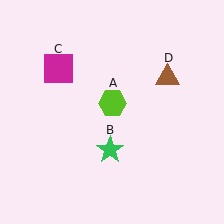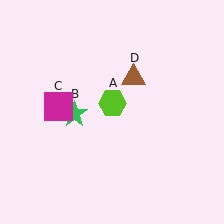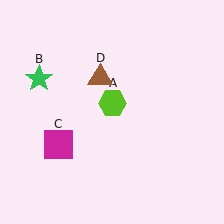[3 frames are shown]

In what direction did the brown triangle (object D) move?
The brown triangle (object D) moved left.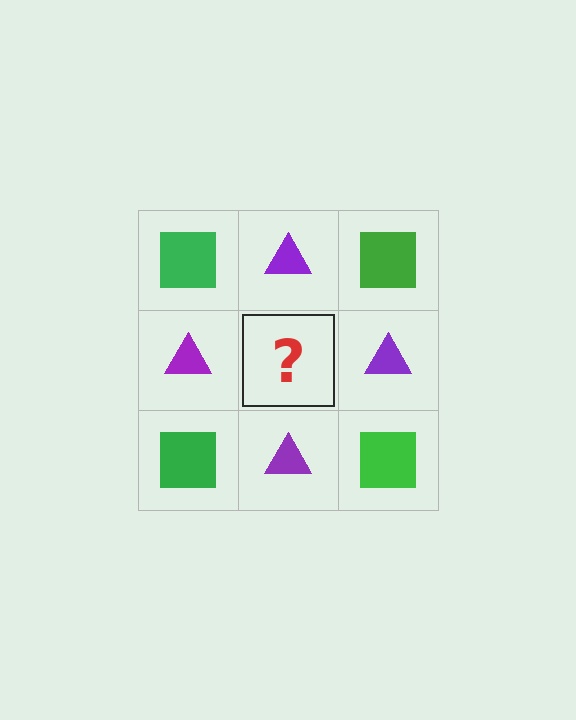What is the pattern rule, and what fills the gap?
The rule is that it alternates green square and purple triangle in a checkerboard pattern. The gap should be filled with a green square.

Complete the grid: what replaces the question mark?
The question mark should be replaced with a green square.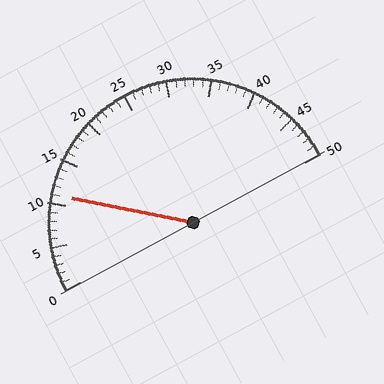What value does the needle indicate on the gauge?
The needle indicates approximately 11.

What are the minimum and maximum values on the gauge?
The gauge ranges from 0 to 50.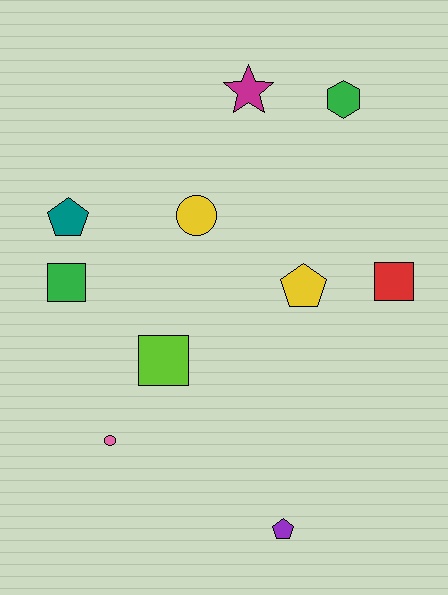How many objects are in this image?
There are 10 objects.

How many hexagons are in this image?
There is 1 hexagon.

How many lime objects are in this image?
There is 1 lime object.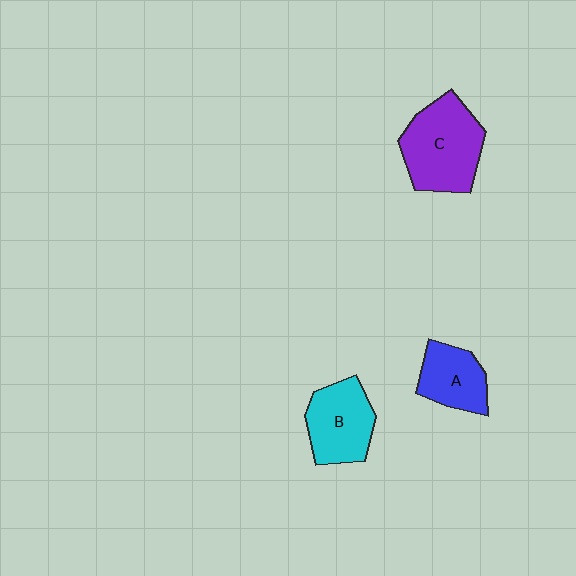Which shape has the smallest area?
Shape A (blue).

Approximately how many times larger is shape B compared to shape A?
Approximately 1.2 times.